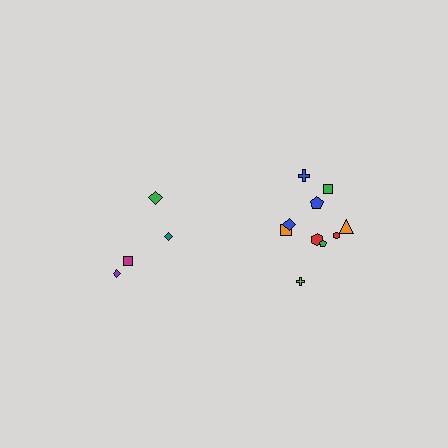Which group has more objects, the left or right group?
The right group.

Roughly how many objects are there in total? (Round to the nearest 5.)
Roughly 15 objects in total.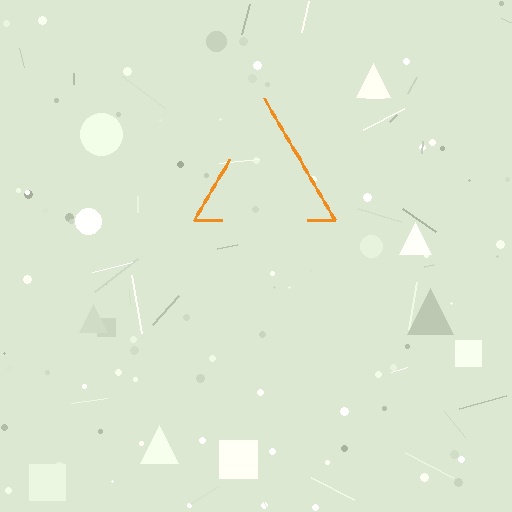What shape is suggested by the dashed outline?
The dashed outline suggests a triangle.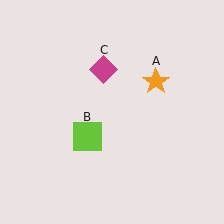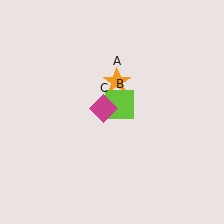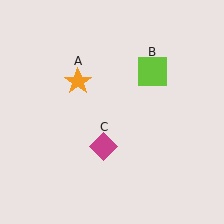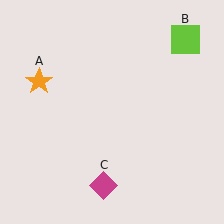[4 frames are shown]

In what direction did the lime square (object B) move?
The lime square (object B) moved up and to the right.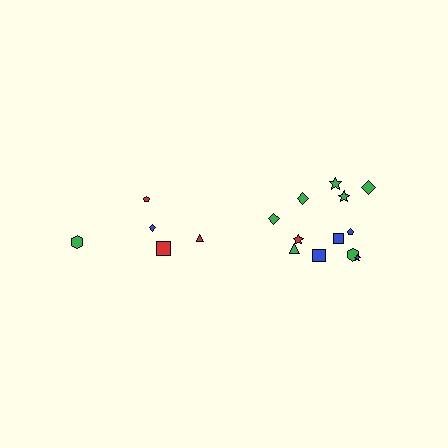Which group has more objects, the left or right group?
The right group.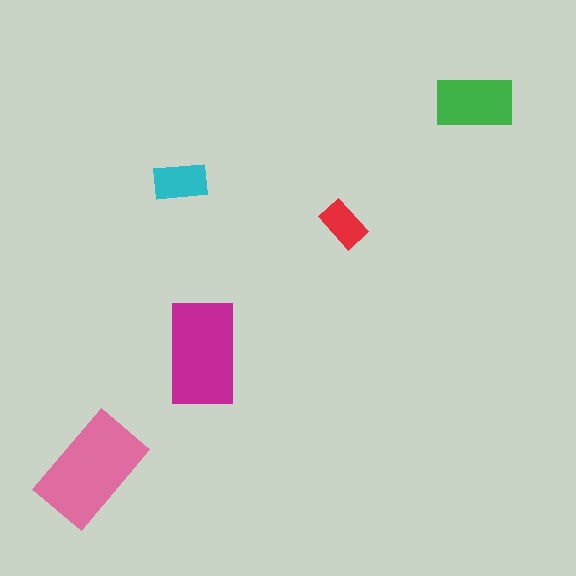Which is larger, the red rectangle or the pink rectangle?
The pink one.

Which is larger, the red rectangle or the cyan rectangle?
The cyan one.